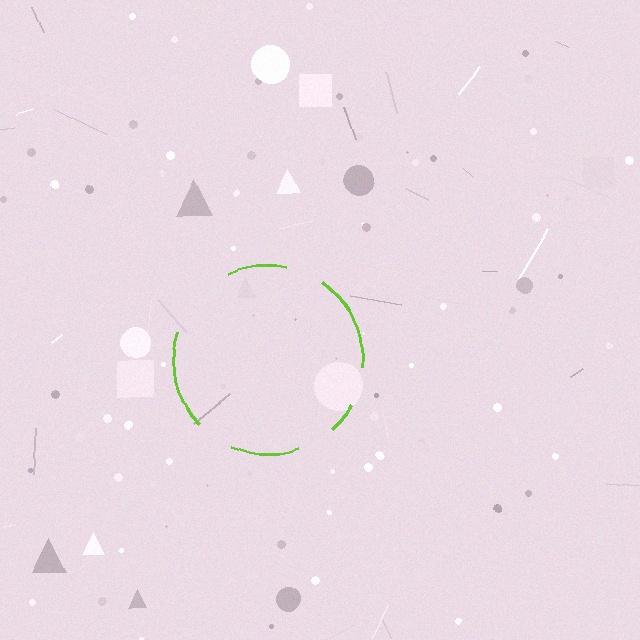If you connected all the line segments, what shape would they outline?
They would outline a circle.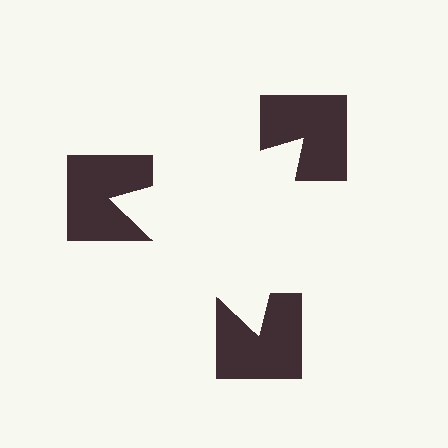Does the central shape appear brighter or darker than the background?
It typically appears slightly brighter than the background, even though no actual brightness change is drawn.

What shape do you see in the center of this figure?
An illusory triangle — its edges are inferred from the aligned wedge cuts in the notched squares, not physically drawn.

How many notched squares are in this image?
There are 3 — one at each vertex of the illusory triangle.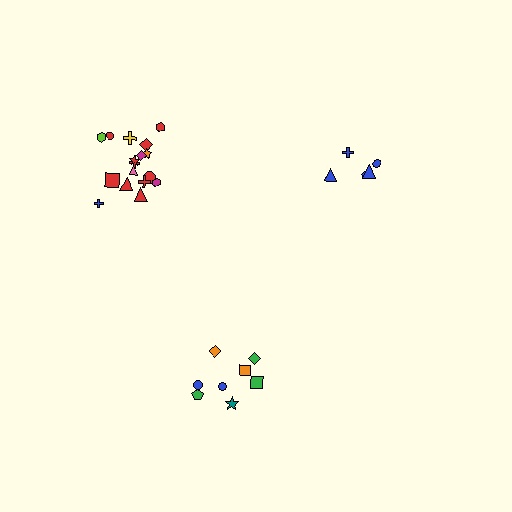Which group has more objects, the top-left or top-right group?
The top-left group.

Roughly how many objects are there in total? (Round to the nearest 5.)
Roughly 30 objects in total.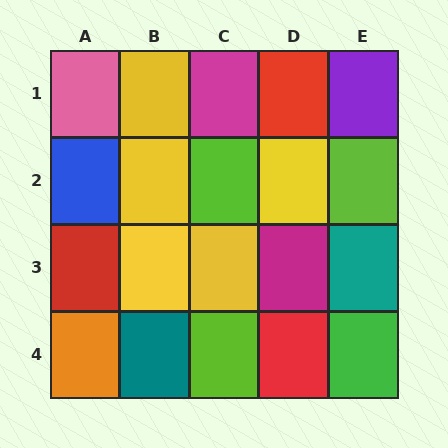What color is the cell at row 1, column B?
Yellow.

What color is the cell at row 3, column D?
Magenta.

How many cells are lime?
3 cells are lime.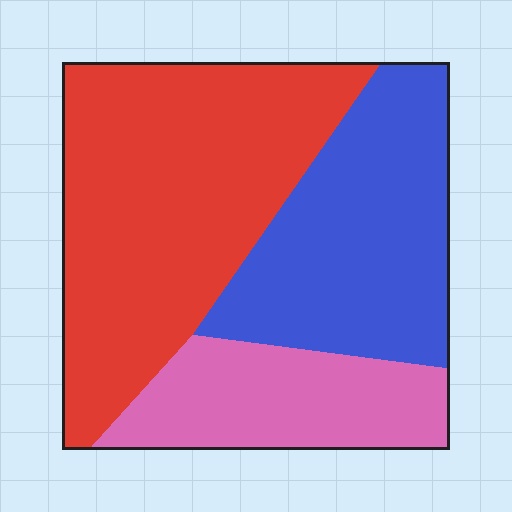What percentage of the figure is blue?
Blue covers 32% of the figure.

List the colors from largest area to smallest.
From largest to smallest: red, blue, pink.